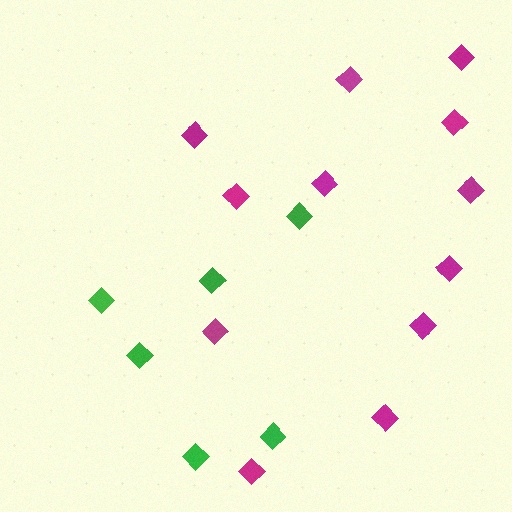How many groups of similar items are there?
There are 2 groups: one group of green diamonds (6) and one group of magenta diamonds (12).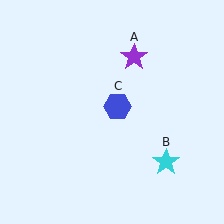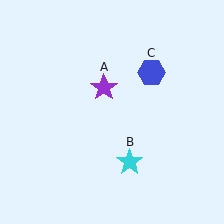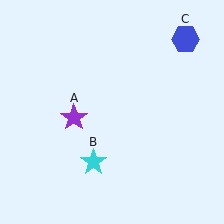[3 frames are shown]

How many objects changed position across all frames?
3 objects changed position: purple star (object A), cyan star (object B), blue hexagon (object C).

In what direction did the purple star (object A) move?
The purple star (object A) moved down and to the left.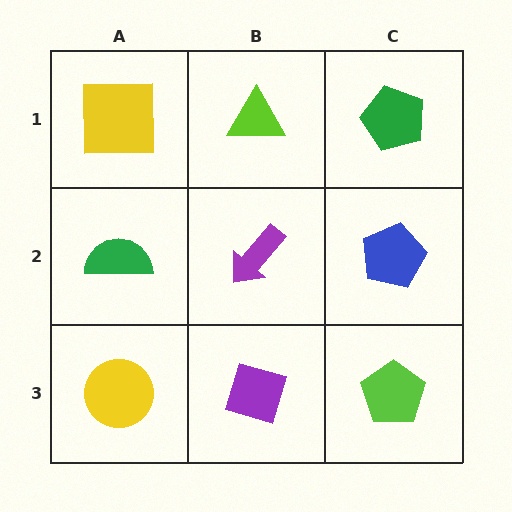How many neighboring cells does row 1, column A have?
2.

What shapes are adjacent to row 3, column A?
A green semicircle (row 2, column A), a purple diamond (row 3, column B).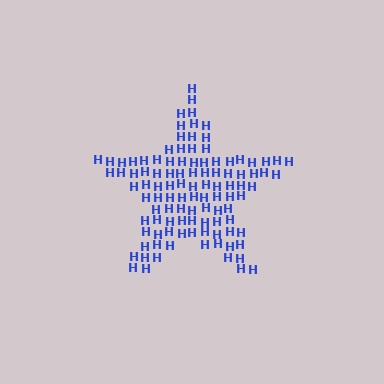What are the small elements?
The small elements are letter H's.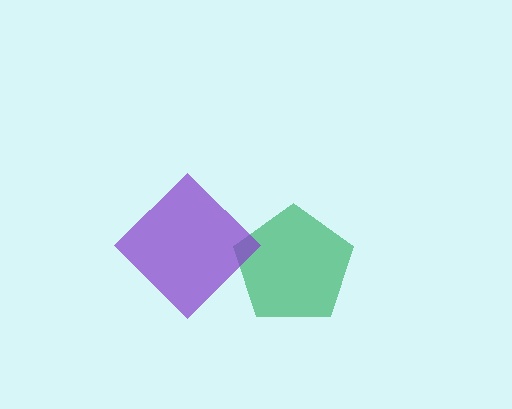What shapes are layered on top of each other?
The layered shapes are: a green pentagon, a purple diamond.